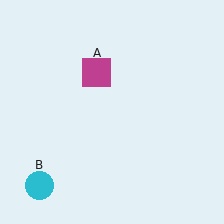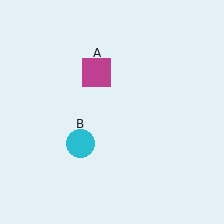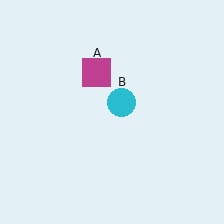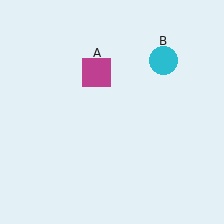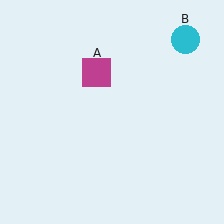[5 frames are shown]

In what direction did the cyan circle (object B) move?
The cyan circle (object B) moved up and to the right.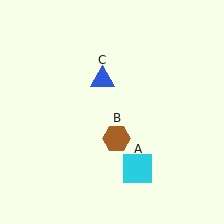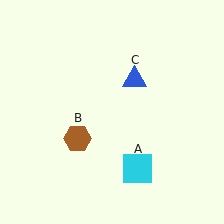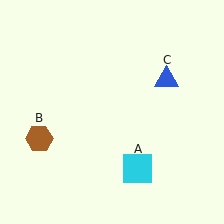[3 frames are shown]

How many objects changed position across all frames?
2 objects changed position: brown hexagon (object B), blue triangle (object C).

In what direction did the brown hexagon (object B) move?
The brown hexagon (object B) moved left.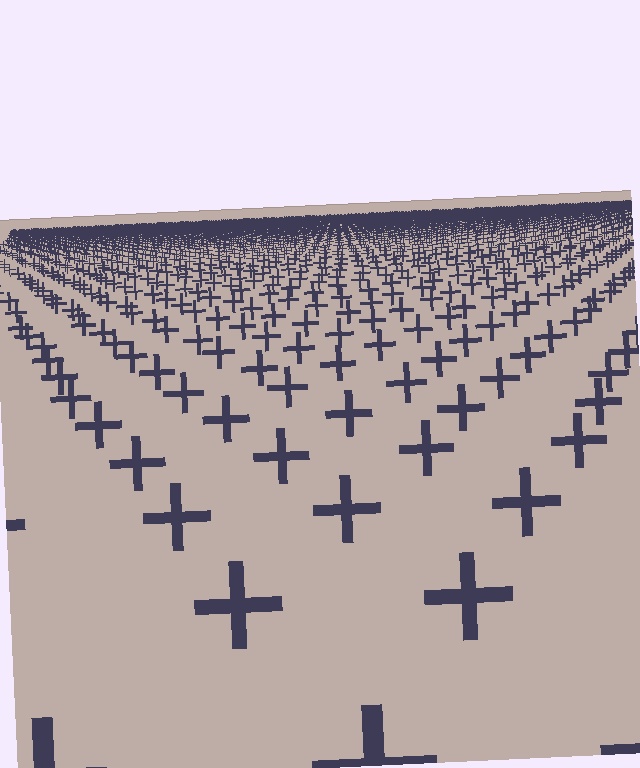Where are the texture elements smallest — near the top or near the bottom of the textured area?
Near the top.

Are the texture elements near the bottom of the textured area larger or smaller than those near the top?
Larger. Near the bottom, elements are closer to the viewer and appear at a bigger on-screen size.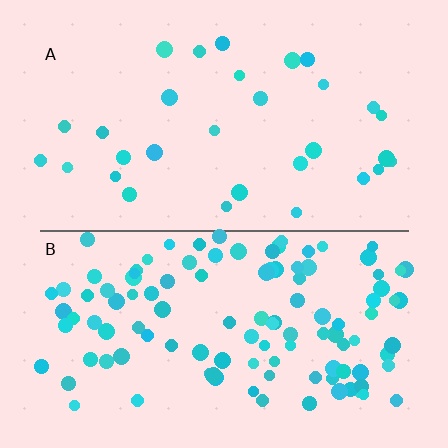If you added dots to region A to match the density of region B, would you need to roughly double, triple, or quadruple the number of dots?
Approximately quadruple.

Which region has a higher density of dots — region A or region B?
B (the bottom).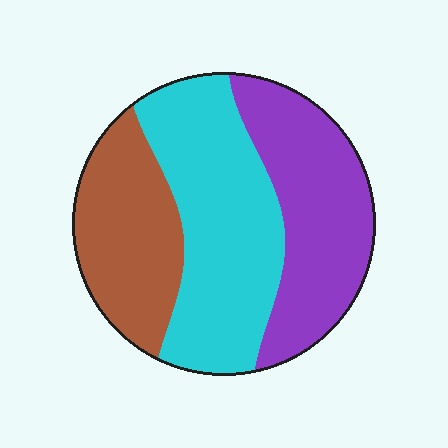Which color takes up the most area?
Cyan, at roughly 40%.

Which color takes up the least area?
Brown, at roughly 25%.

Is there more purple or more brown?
Purple.